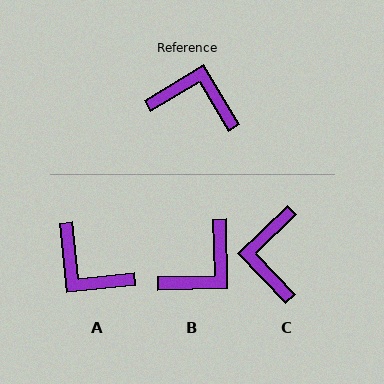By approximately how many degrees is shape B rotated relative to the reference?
Approximately 120 degrees clockwise.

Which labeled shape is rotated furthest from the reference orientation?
A, about 155 degrees away.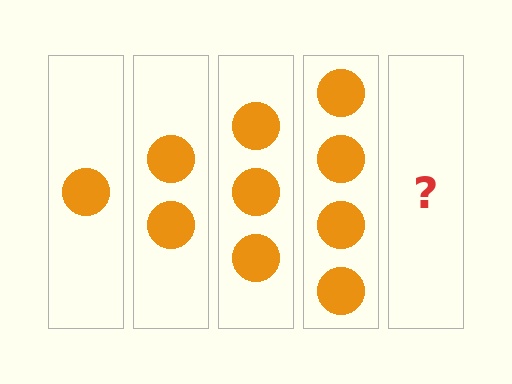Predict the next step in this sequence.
The next step is 5 circles.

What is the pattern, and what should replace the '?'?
The pattern is that each step adds one more circle. The '?' should be 5 circles.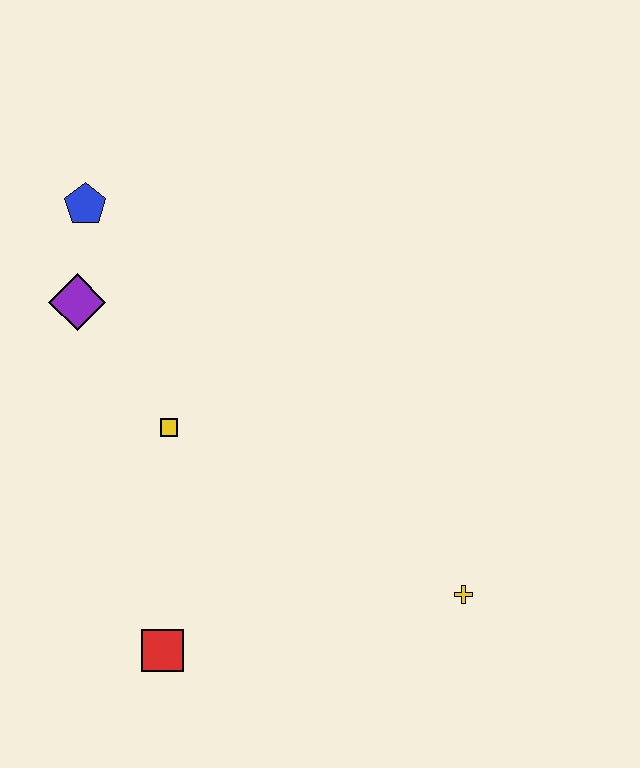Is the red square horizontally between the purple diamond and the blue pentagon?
No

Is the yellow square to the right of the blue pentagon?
Yes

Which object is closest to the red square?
The yellow square is closest to the red square.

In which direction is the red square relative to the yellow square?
The red square is below the yellow square.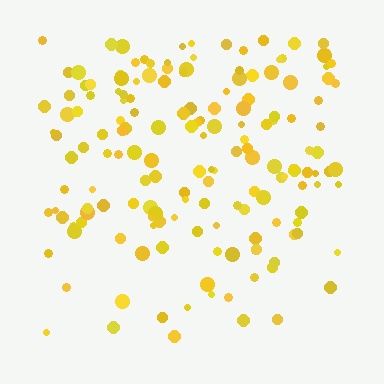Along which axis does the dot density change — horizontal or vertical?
Vertical.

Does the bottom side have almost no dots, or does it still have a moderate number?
Still a moderate number, just noticeably fewer than the top.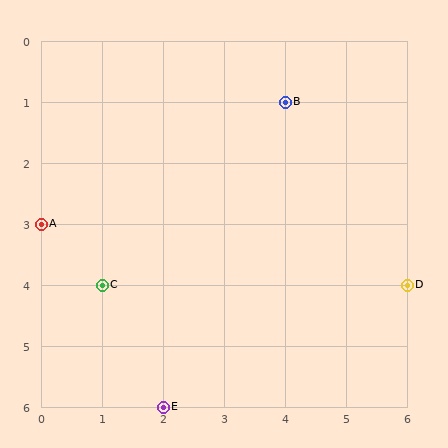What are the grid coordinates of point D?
Point D is at grid coordinates (6, 4).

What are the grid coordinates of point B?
Point B is at grid coordinates (4, 1).